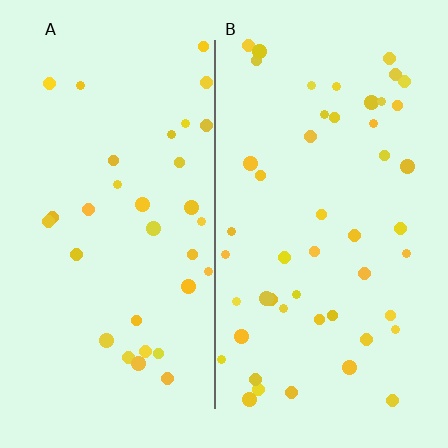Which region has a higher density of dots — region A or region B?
B (the right).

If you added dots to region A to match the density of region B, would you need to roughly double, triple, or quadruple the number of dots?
Approximately double.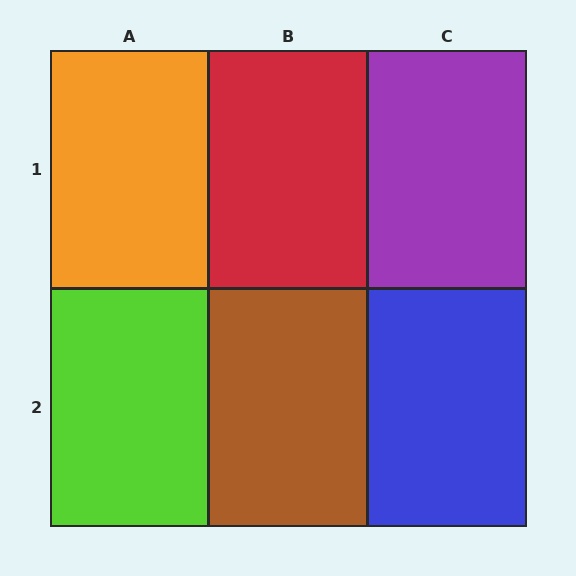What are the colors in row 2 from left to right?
Lime, brown, blue.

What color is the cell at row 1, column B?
Red.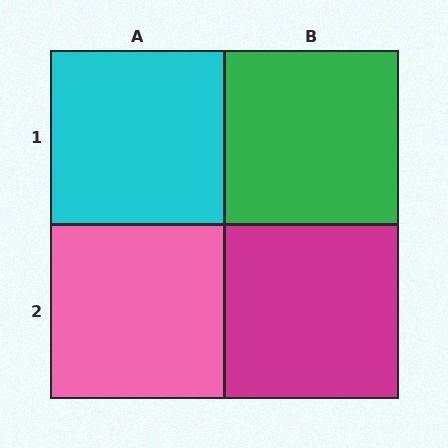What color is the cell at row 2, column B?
Magenta.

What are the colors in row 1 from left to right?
Cyan, green.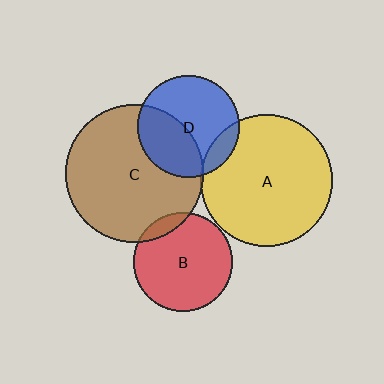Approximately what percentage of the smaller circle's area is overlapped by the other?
Approximately 5%.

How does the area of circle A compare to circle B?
Approximately 1.8 times.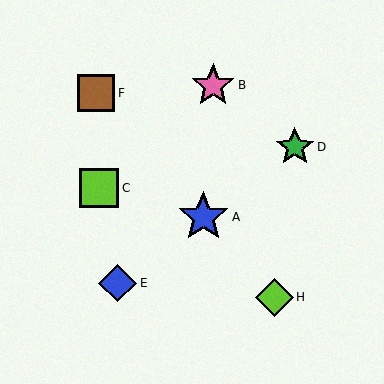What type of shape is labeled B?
Shape B is a pink star.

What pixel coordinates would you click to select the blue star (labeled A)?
Click at (203, 217) to select the blue star A.